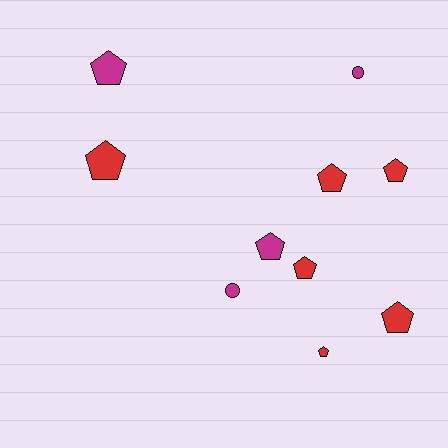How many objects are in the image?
There are 10 objects.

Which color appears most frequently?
Red, with 6 objects.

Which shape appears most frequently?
Pentagon, with 8 objects.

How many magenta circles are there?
There are 2 magenta circles.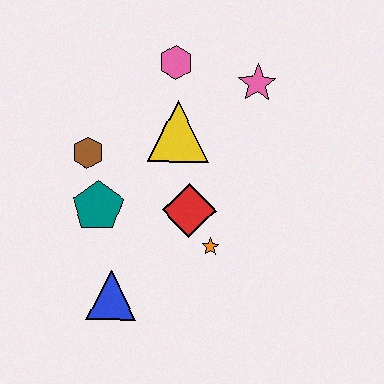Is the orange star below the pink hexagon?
Yes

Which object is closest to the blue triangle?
The teal pentagon is closest to the blue triangle.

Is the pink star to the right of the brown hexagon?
Yes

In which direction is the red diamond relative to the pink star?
The red diamond is below the pink star.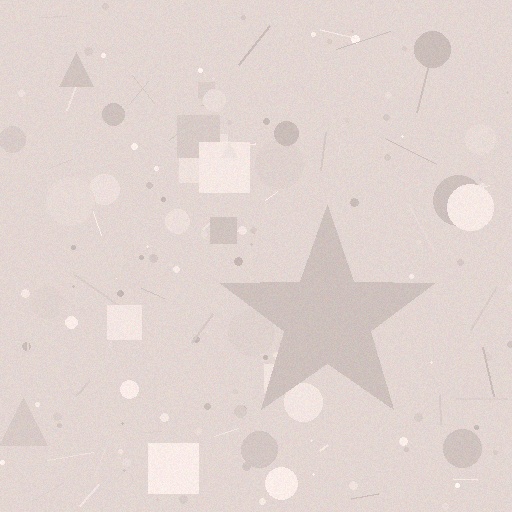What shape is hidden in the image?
A star is hidden in the image.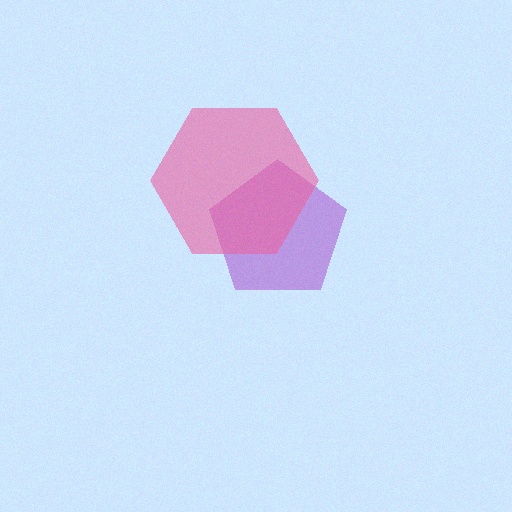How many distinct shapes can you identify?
There are 2 distinct shapes: a purple pentagon, a pink hexagon.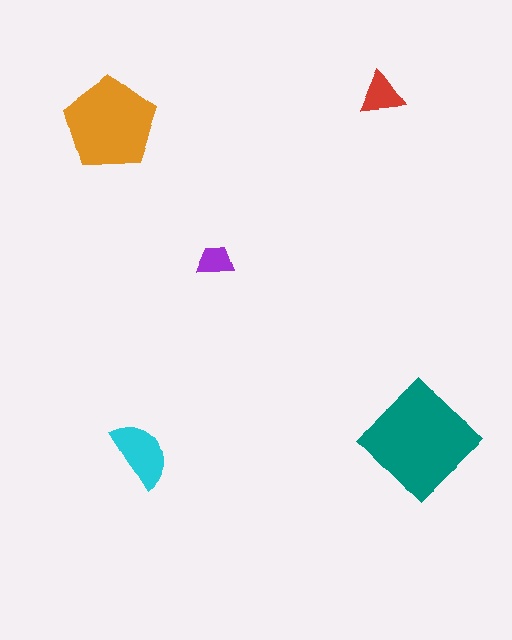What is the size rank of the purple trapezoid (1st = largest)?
5th.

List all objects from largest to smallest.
The teal diamond, the orange pentagon, the cyan semicircle, the red triangle, the purple trapezoid.